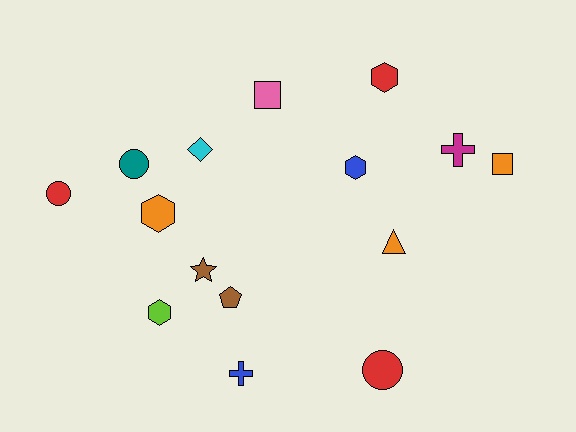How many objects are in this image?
There are 15 objects.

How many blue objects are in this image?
There are 2 blue objects.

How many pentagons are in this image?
There is 1 pentagon.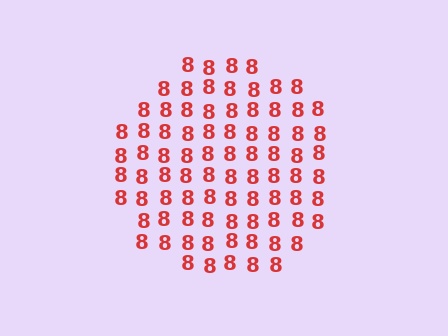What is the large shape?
The large shape is a circle.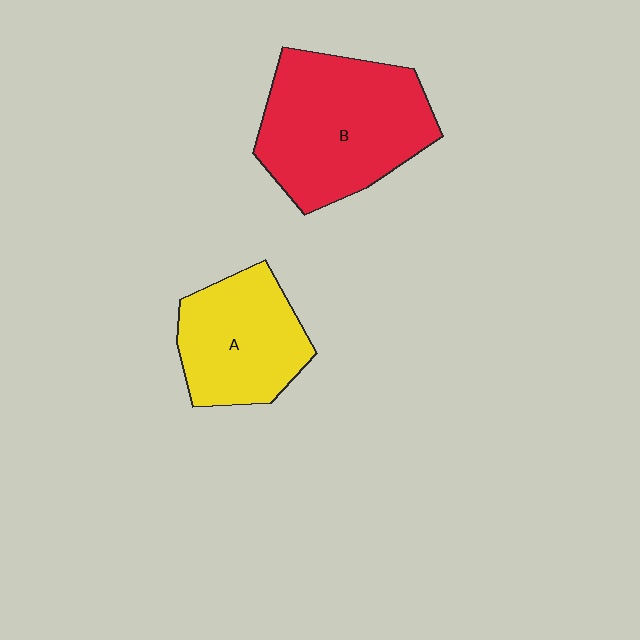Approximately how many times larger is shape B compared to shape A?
Approximately 1.5 times.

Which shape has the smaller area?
Shape A (yellow).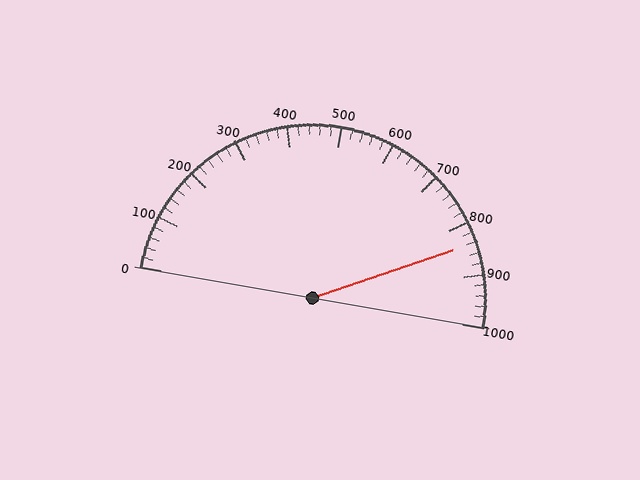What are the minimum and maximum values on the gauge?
The gauge ranges from 0 to 1000.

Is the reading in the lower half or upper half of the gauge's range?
The reading is in the upper half of the range (0 to 1000).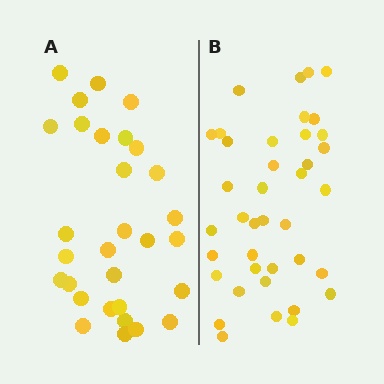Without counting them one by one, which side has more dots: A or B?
Region B (the right region) has more dots.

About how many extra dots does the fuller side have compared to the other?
Region B has roughly 8 or so more dots than region A.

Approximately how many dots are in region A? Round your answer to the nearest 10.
About 30 dots.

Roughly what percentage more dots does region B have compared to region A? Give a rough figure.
About 30% more.